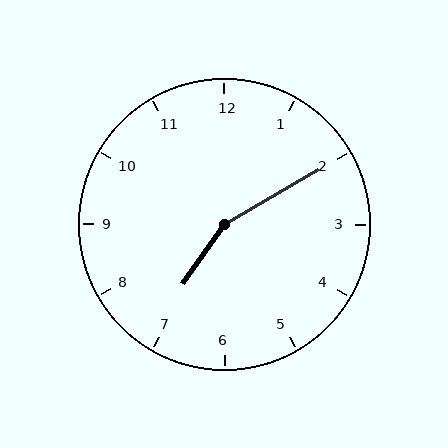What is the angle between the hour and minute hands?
Approximately 155 degrees.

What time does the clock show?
7:10.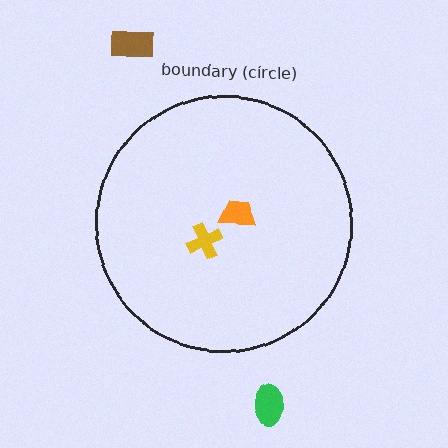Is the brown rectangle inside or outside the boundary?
Outside.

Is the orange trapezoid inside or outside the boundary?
Inside.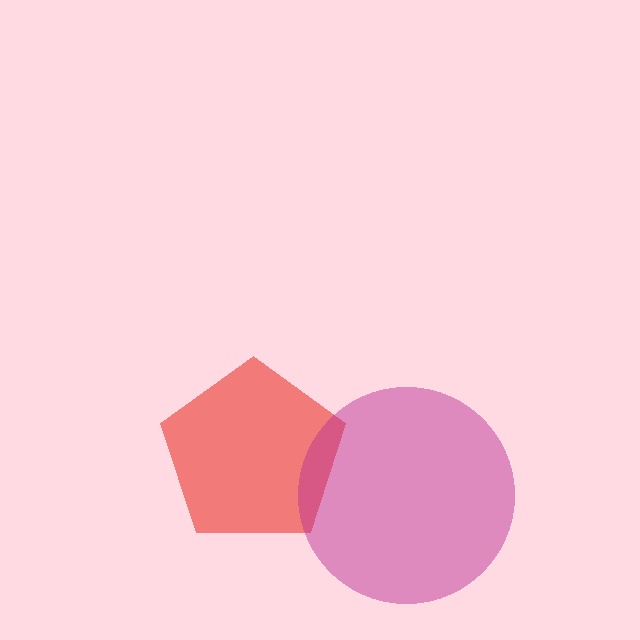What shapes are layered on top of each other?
The layered shapes are: a red pentagon, a magenta circle.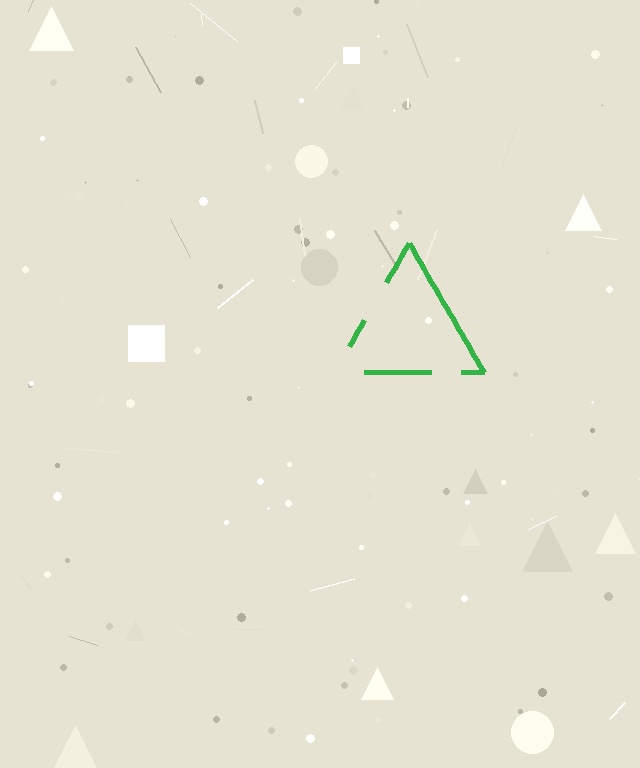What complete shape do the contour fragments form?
The contour fragments form a triangle.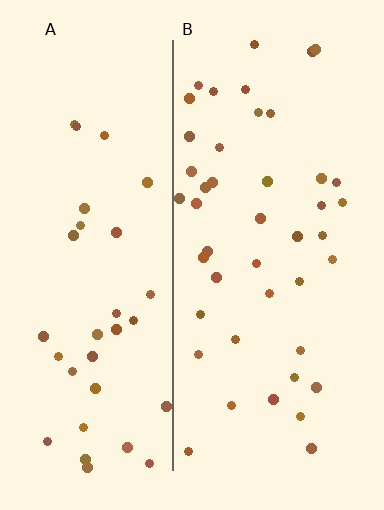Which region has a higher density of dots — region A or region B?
B (the right).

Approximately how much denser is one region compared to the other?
Approximately 1.3× — region B over region A.